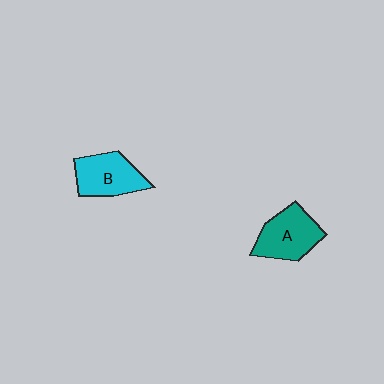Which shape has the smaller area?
Shape B (cyan).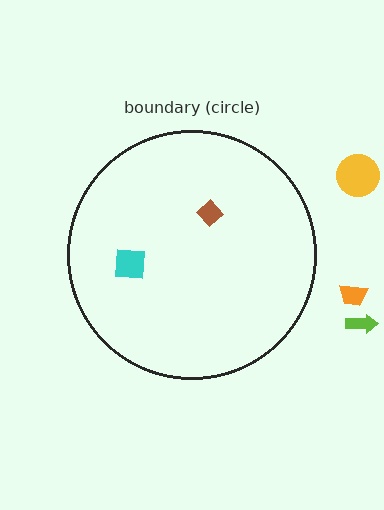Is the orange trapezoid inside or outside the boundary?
Outside.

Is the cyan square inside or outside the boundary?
Inside.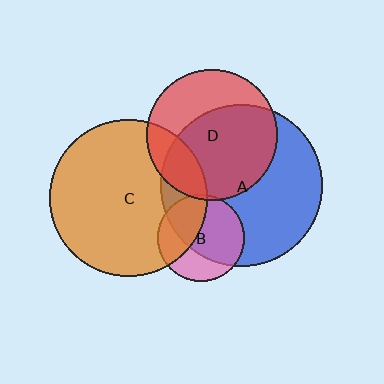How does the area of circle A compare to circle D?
Approximately 1.5 times.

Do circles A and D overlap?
Yes.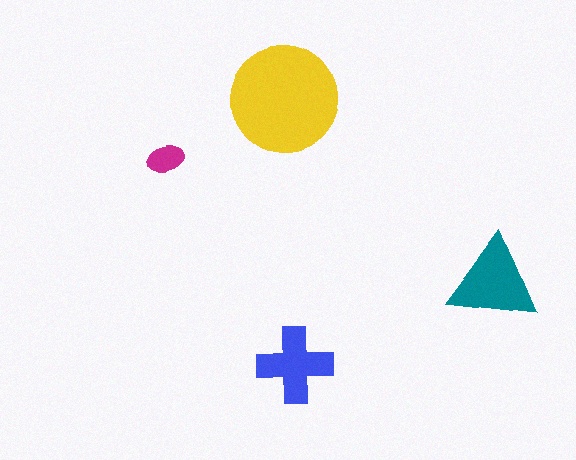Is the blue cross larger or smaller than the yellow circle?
Smaller.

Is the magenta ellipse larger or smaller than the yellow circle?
Smaller.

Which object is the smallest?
The magenta ellipse.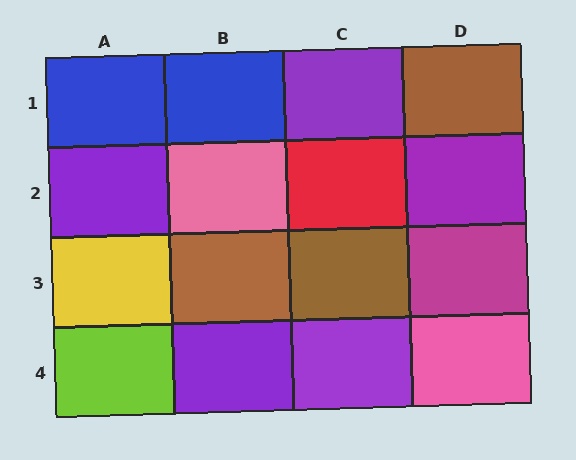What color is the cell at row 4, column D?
Pink.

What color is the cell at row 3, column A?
Yellow.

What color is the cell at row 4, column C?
Purple.